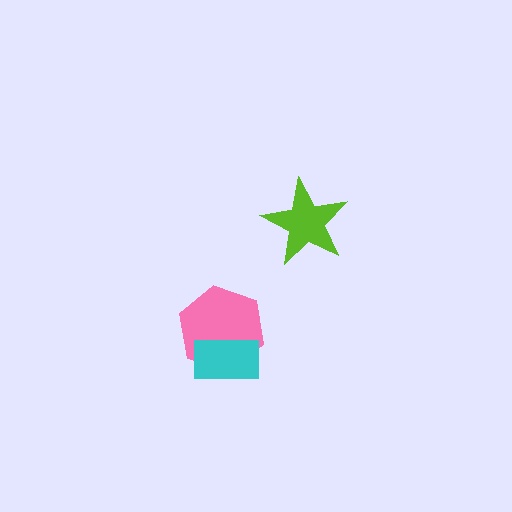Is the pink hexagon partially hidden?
Yes, it is partially covered by another shape.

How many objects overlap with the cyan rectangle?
1 object overlaps with the cyan rectangle.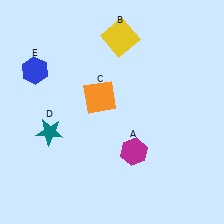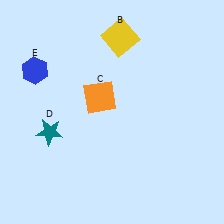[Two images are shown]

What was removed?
The magenta hexagon (A) was removed in Image 2.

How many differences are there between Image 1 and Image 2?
There is 1 difference between the two images.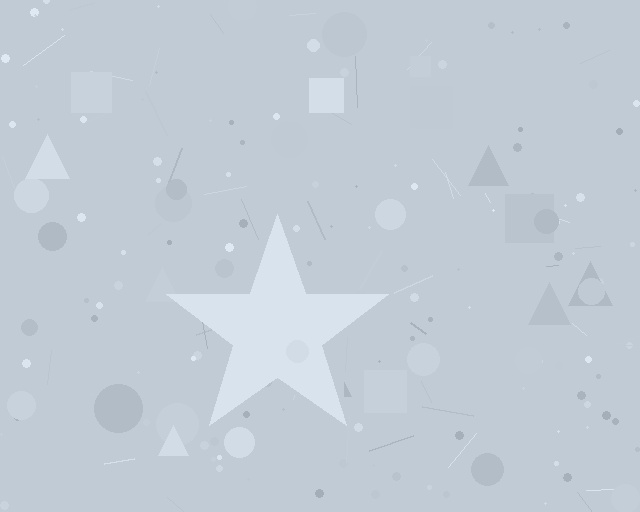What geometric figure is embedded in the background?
A star is embedded in the background.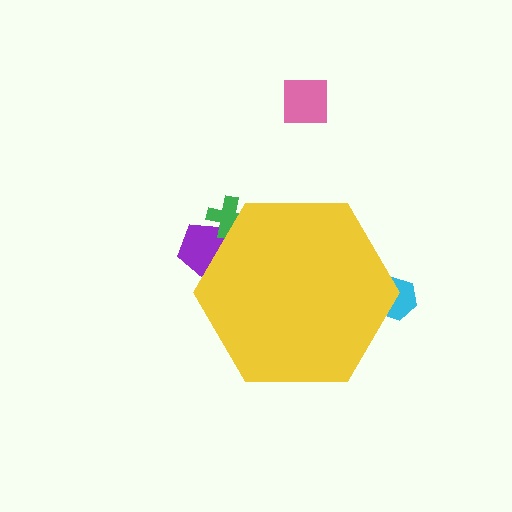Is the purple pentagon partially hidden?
Yes, the purple pentagon is partially hidden behind the yellow hexagon.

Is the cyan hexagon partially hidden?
Yes, the cyan hexagon is partially hidden behind the yellow hexagon.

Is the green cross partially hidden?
Yes, the green cross is partially hidden behind the yellow hexagon.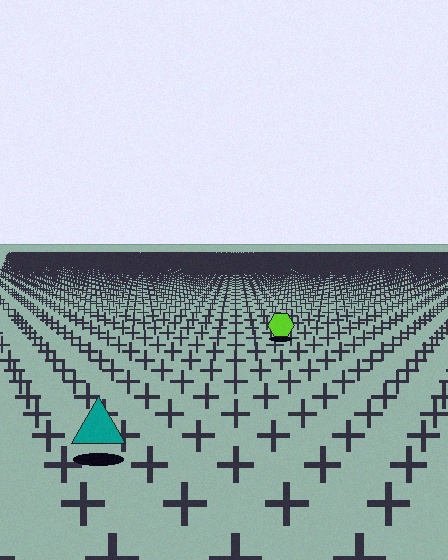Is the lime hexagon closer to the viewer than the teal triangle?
No. The teal triangle is closer — you can tell from the texture gradient: the ground texture is coarser near it.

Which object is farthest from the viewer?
The lime hexagon is farthest from the viewer. It appears smaller and the ground texture around it is denser.